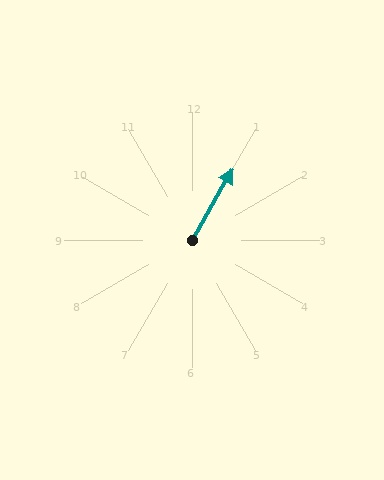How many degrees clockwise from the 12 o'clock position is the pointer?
Approximately 30 degrees.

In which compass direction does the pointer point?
Northeast.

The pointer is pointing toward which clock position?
Roughly 1 o'clock.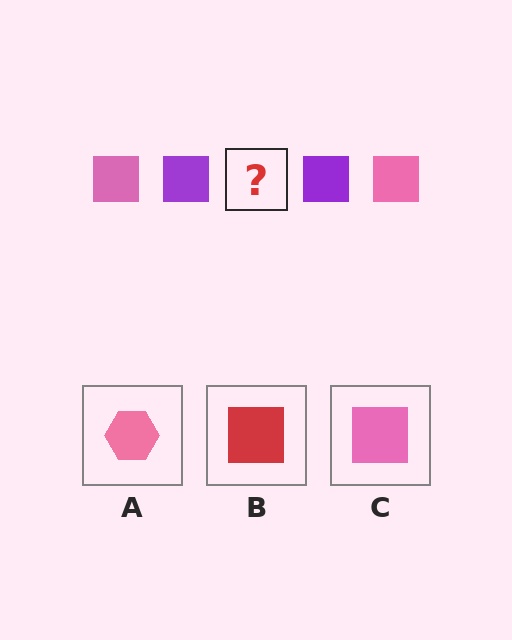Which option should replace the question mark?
Option C.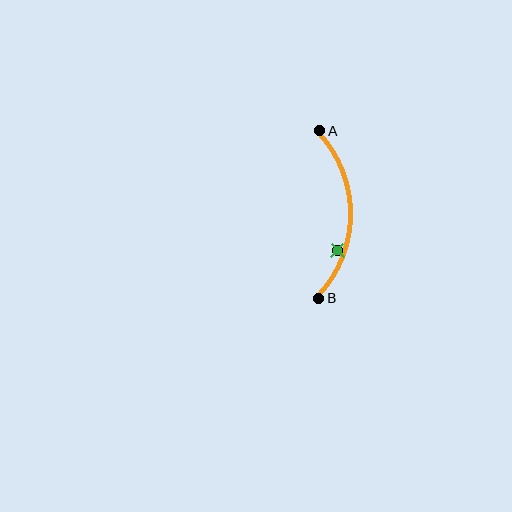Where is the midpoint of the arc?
The arc midpoint is the point on the curve farthest from the straight line joining A and B. It sits to the right of that line.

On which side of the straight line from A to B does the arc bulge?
The arc bulges to the right of the straight line connecting A and B.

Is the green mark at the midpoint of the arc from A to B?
No — the green mark does not lie on the arc at all. It sits slightly inside the curve.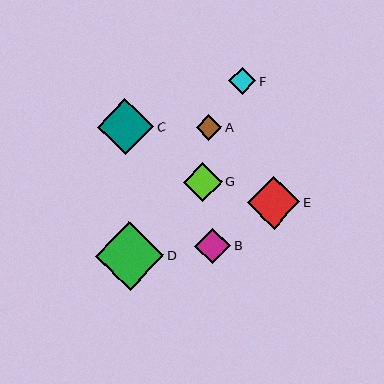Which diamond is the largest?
Diamond D is the largest with a size of approximately 69 pixels.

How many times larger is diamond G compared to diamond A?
Diamond G is approximately 1.5 times the size of diamond A.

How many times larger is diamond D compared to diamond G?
Diamond D is approximately 1.8 times the size of diamond G.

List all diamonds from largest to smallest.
From largest to smallest: D, C, E, G, B, F, A.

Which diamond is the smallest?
Diamond A is the smallest with a size of approximately 26 pixels.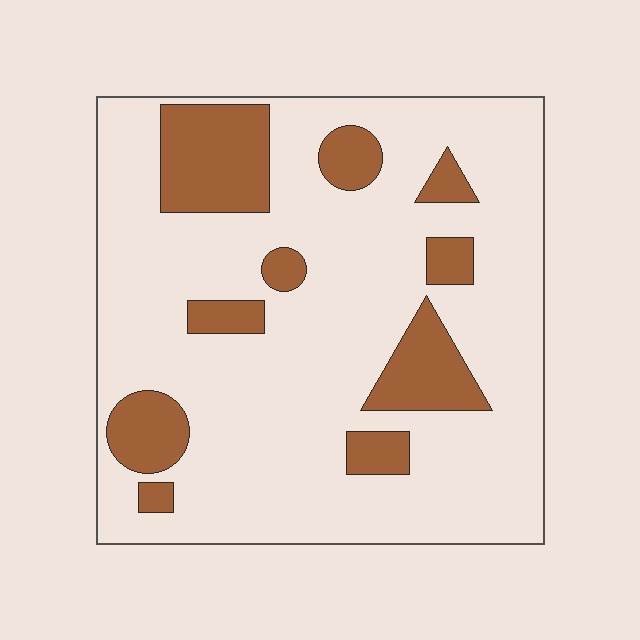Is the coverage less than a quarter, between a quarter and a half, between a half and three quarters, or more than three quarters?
Less than a quarter.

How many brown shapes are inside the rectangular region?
10.